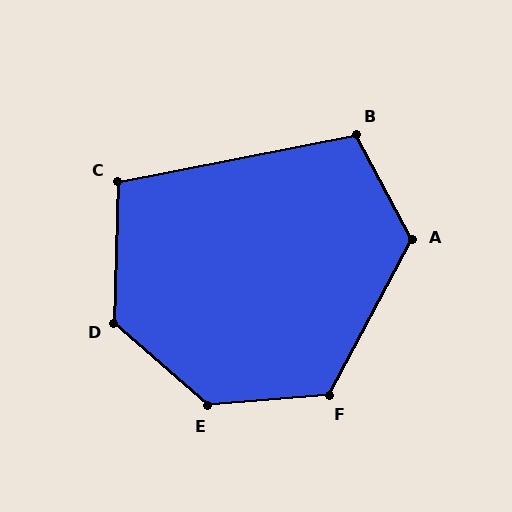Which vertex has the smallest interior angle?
C, at approximately 103 degrees.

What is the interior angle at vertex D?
Approximately 130 degrees (obtuse).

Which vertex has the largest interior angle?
E, at approximately 134 degrees.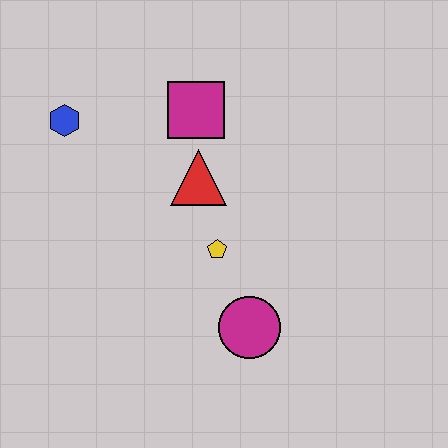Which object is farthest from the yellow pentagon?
The blue hexagon is farthest from the yellow pentagon.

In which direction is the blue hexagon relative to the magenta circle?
The blue hexagon is above the magenta circle.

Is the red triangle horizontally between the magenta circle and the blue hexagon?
Yes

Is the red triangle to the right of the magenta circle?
No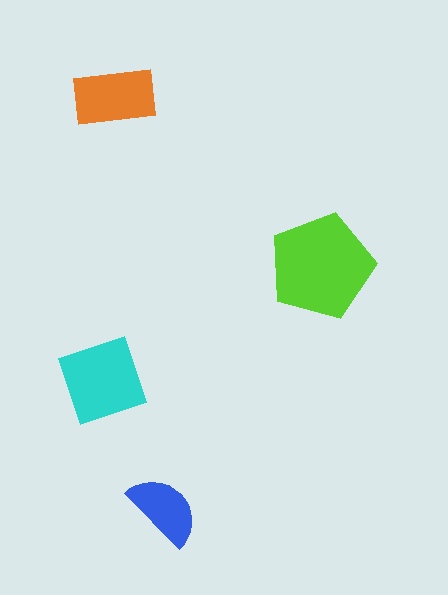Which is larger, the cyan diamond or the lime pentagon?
The lime pentagon.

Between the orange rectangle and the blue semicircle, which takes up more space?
The orange rectangle.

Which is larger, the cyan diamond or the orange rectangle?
The cyan diamond.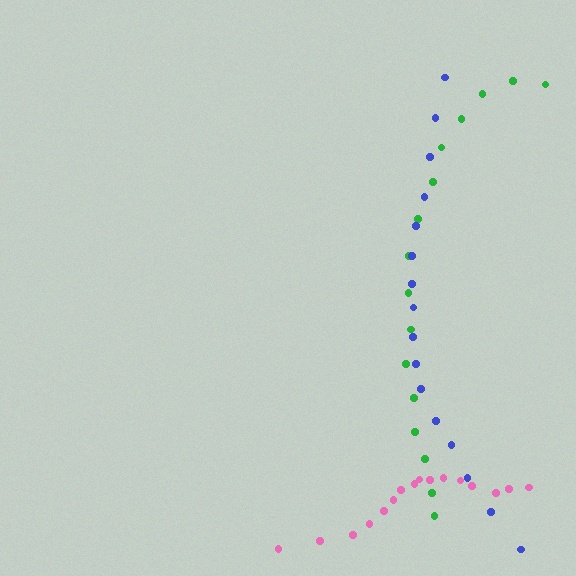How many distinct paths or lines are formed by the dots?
There are 3 distinct paths.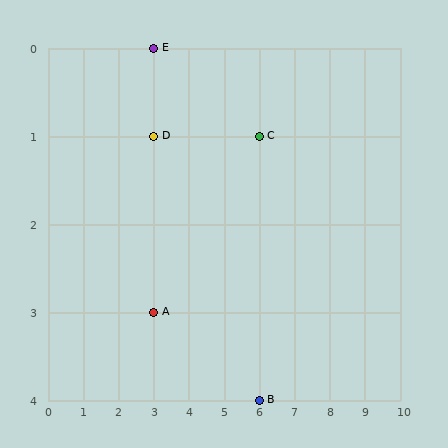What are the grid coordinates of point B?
Point B is at grid coordinates (6, 4).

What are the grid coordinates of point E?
Point E is at grid coordinates (3, 0).